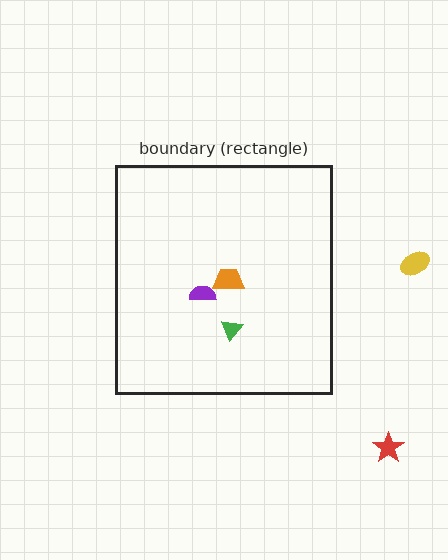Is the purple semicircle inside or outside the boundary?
Inside.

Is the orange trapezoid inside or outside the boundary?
Inside.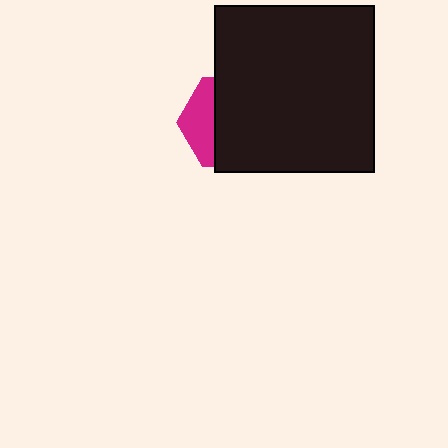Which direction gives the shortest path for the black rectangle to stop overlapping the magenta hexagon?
Moving right gives the shortest separation.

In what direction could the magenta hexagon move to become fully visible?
The magenta hexagon could move left. That would shift it out from behind the black rectangle entirely.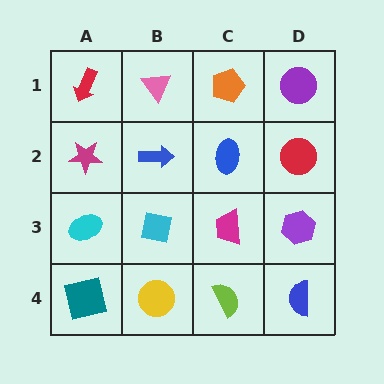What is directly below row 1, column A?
A magenta star.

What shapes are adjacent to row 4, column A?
A cyan ellipse (row 3, column A), a yellow circle (row 4, column B).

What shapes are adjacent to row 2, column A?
A red arrow (row 1, column A), a cyan ellipse (row 3, column A), a blue arrow (row 2, column B).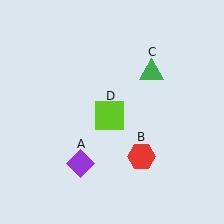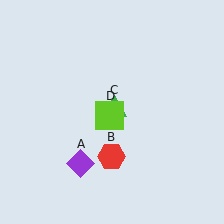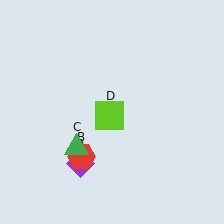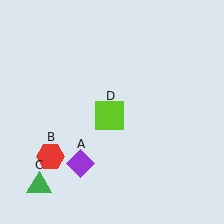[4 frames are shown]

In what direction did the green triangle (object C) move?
The green triangle (object C) moved down and to the left.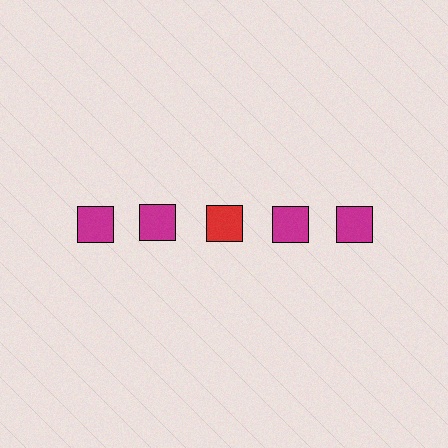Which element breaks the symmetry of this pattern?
The red square in the top row, center column breaks the symmetry. All other shapes are magenta squares.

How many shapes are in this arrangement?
There are 5 shapes arranged in a grid pattern.